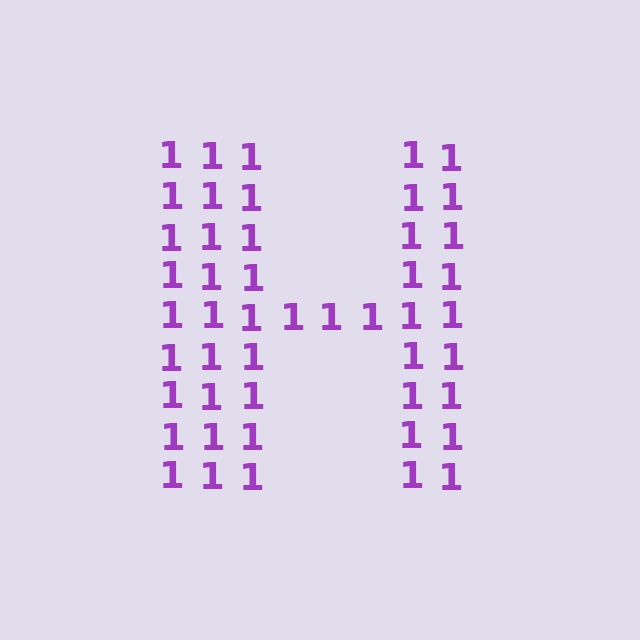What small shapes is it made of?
It is made of small digit 1's.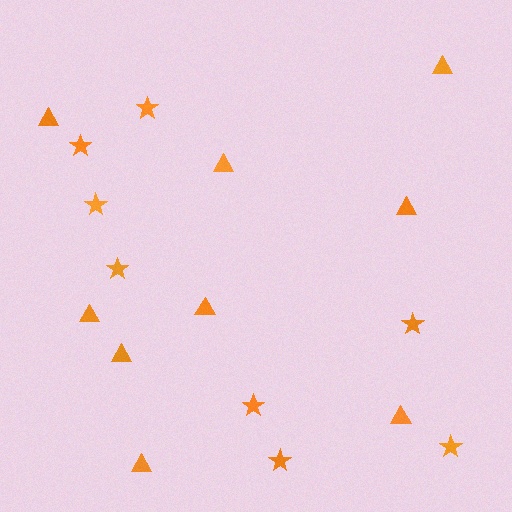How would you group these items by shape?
There are 2 groups: one group of stars (8) and one group of triangles (9).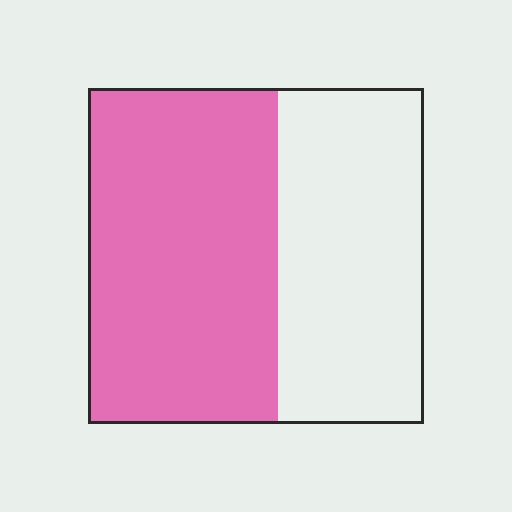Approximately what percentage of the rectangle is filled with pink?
Approximately 55%.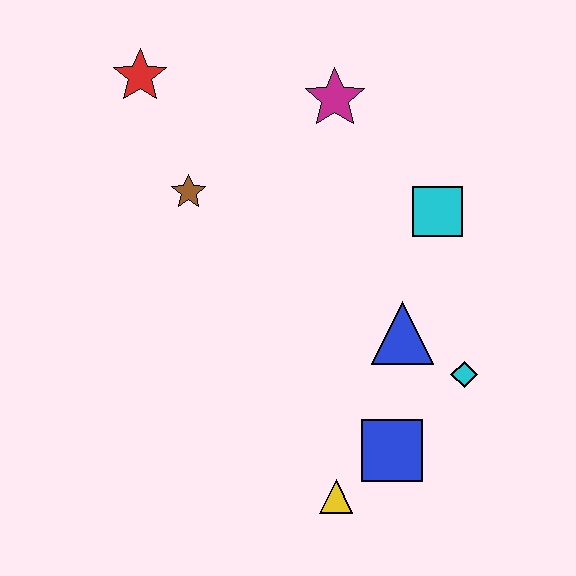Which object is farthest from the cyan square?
The red star is farthest from the cyan square.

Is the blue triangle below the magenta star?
Yes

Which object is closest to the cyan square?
The blue triangle is closest to the cyan square.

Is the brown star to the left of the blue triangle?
Yes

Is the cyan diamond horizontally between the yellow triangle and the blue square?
No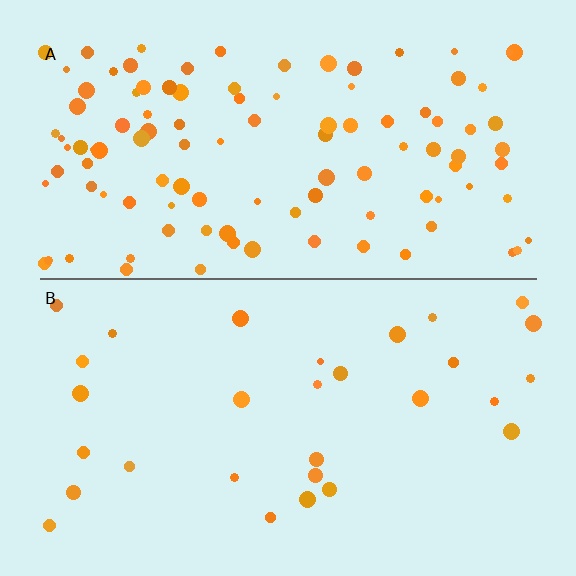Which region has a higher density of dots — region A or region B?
A (the top).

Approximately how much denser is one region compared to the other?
Approximately 3.6× — region A over region B.